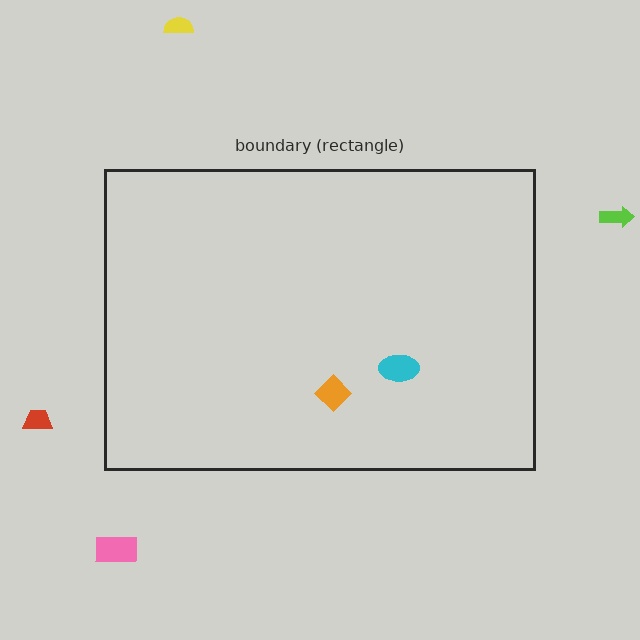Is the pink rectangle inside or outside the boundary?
Outside.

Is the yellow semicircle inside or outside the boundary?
Outside.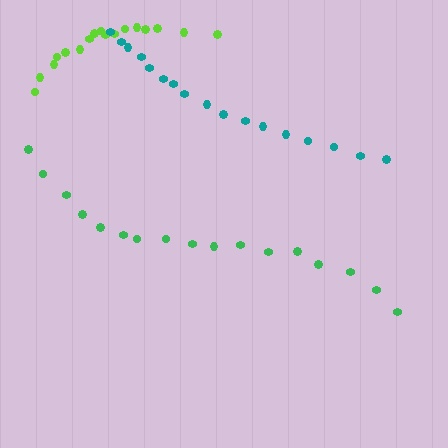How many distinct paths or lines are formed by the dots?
There are 3 distinct paths.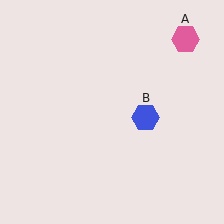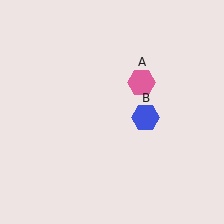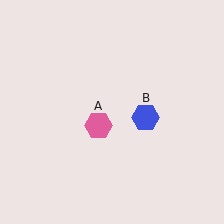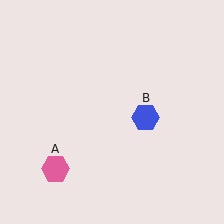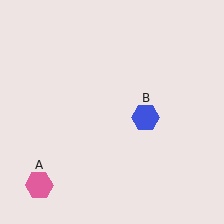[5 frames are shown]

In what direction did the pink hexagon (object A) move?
The pink hexagon (object A) moved down and to the left.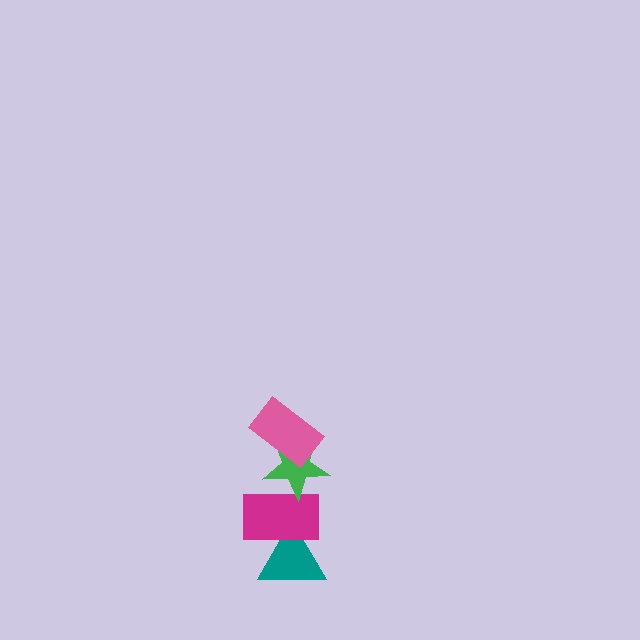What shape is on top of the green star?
The pink rectangle is on top of the green star.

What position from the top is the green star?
The green star is 2nd from the top.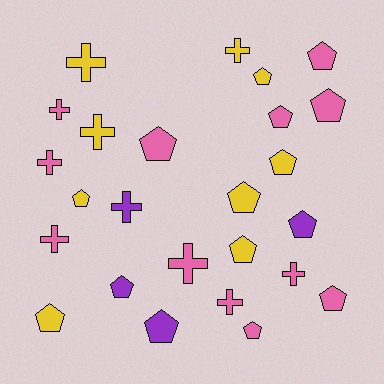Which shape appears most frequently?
Pentagon, with 15 objects.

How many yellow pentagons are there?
There are 6 yellow pentagons.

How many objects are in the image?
There are 25 objects.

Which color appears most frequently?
Pink, with 12 objects.